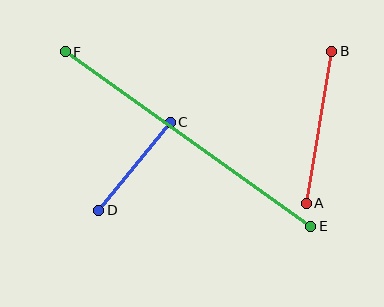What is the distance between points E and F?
The distance is approximately 301 pixels.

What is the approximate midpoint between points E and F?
The midpoint is at approximately (188, 139) pixels.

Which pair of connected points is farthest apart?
Points E and F are farthest apart.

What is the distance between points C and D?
The distance is approximately 113 pixels.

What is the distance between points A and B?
The distance is approximately 154 pixels.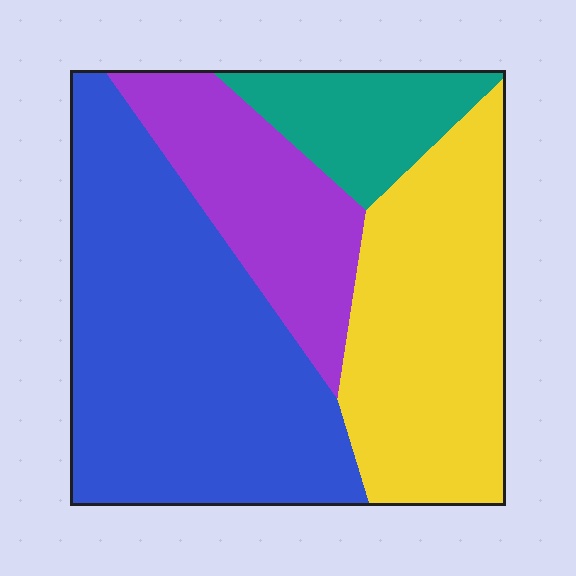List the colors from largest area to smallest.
From largest to smallest: blue, yellow, purple, teal.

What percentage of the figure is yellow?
Yellow covers roughly 30% of the figure.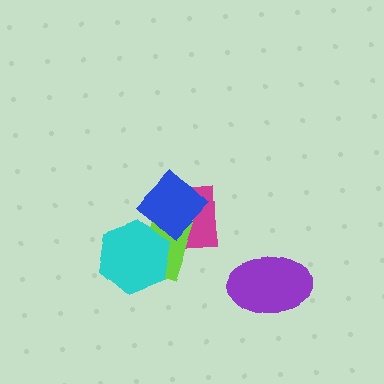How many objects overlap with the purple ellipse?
0 objects overlap with the purple ellipse.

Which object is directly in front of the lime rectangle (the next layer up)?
The blue diamond is directly in front of the lime rectangle.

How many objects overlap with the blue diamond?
2 objects overlap with the blue diamond.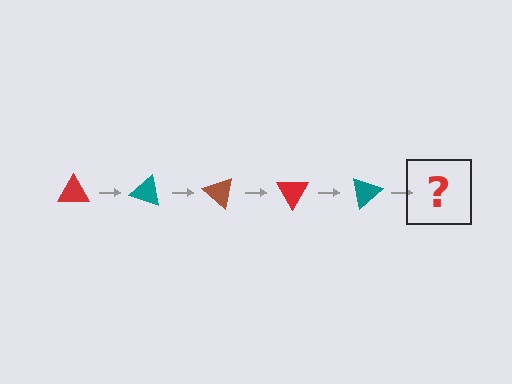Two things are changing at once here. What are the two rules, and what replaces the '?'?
The two rules are that it rotates 20 degrees each step and the color cycles through red, teal, and brown. The '?' should be a brown triangle, rotated 100 degrees from the start.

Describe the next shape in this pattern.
It should be a brown triangle, rotated 100 degrees from the start.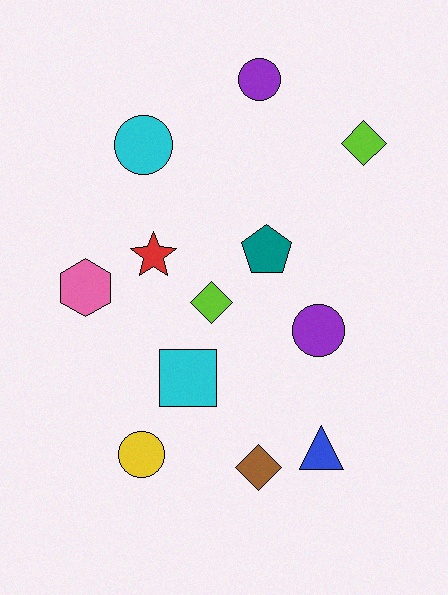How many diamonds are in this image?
There are 3 diamonds.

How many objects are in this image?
There are 12 objects.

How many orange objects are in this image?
There are no orange objects.